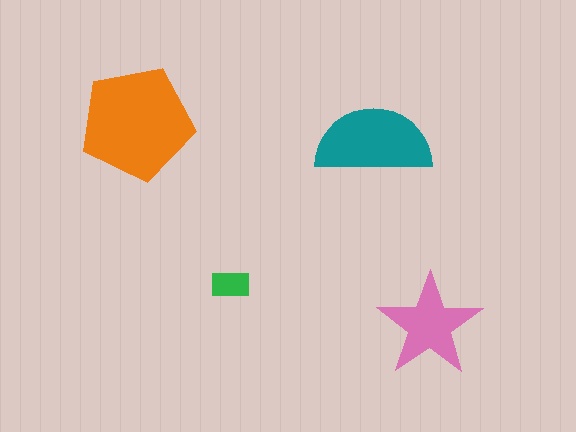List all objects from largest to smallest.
The orange pentagon, the teal semicircle, the pink star, the green rectangle.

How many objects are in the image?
There are 4 objects in the image.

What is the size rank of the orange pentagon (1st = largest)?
1st.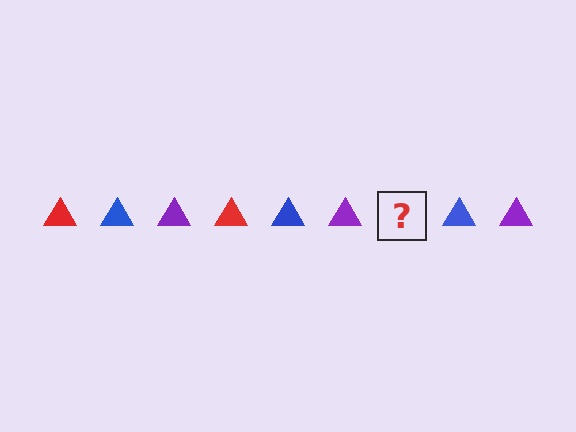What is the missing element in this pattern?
The missing element is a red triangle.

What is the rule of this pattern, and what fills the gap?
The rule is that the pattern cycles through red, blue, purple triangles. The gap should be filled with a red triangle.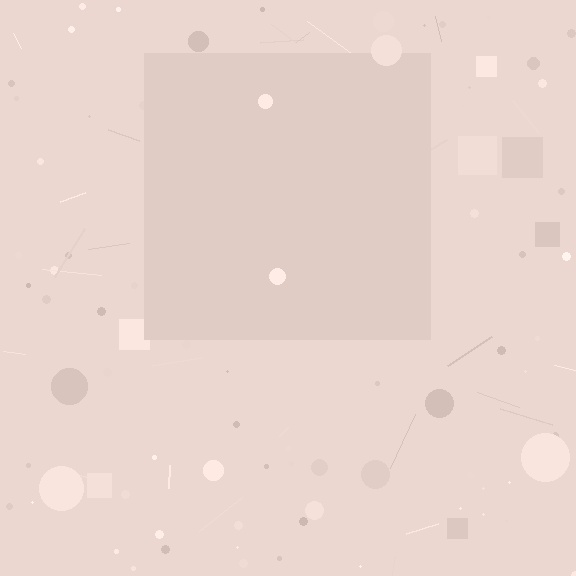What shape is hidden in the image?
A square is hidden in the image.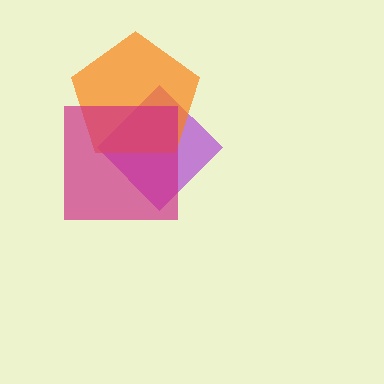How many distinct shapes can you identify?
There are 3 distinct shapes: a purple diamond, an orange pentagon, a magenta square.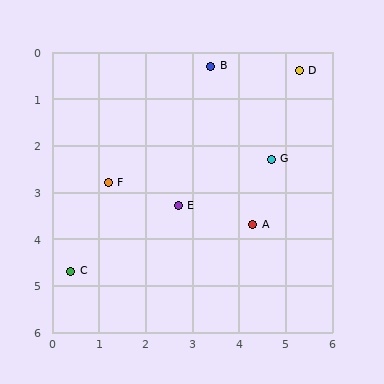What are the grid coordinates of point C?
Point C is at approximately (0.4, 4.7).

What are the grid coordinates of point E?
Point E is at approximately (2.7, 3.3).